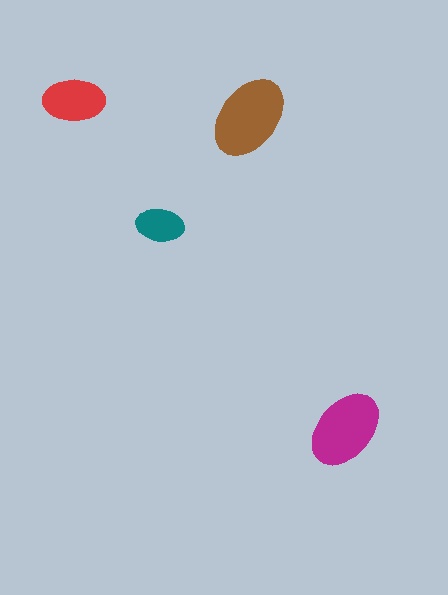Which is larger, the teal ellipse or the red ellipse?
The red one.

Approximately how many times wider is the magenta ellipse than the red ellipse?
About 1.5 times wider.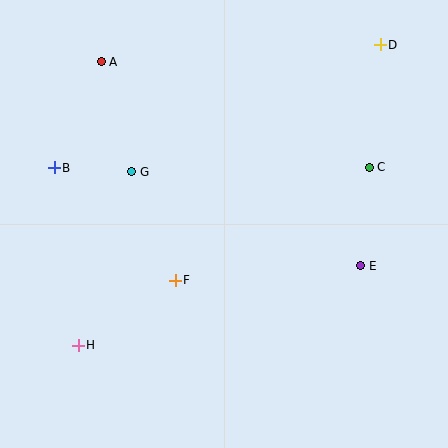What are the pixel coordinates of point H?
Point H is at (78, 345).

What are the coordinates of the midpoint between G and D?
The midpoint between G and D is at (256, 108).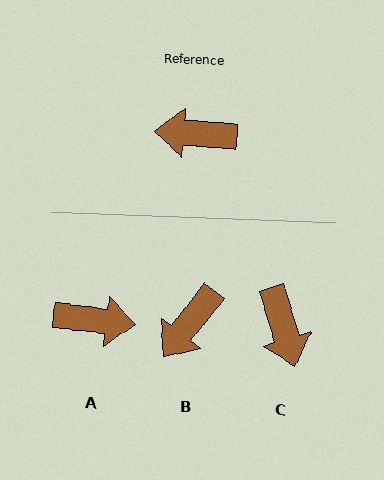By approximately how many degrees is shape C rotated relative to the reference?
Approximately 111 degrees counter-clockwise.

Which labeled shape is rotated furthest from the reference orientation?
A, about 177 degrees away.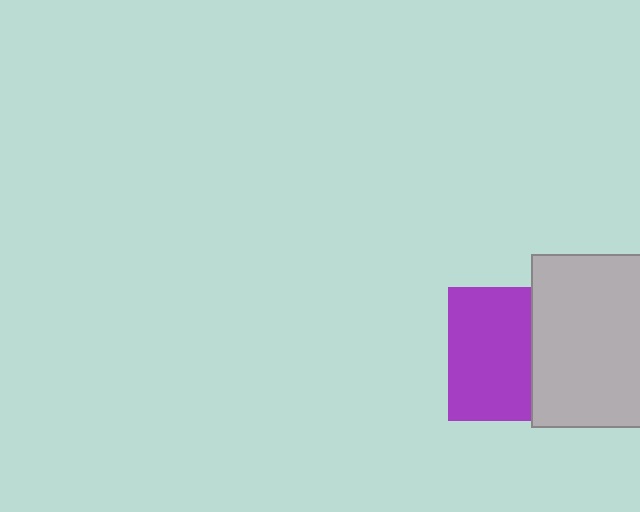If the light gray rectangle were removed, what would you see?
You would see the complete purple square.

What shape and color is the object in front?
The object in front is a light gray rectangle.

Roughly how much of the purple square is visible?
About half of it is visible (roughly 62%).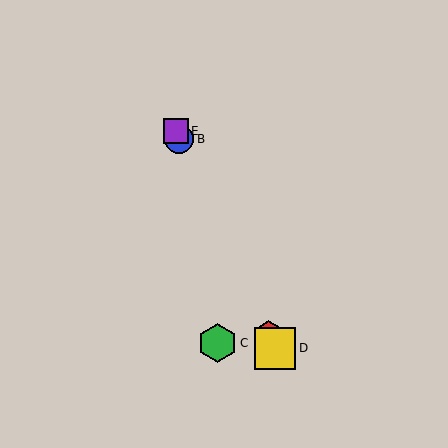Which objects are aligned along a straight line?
Objects A, B, D, E are aligned along a straight line.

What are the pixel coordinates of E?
Object E is at (176, 131).